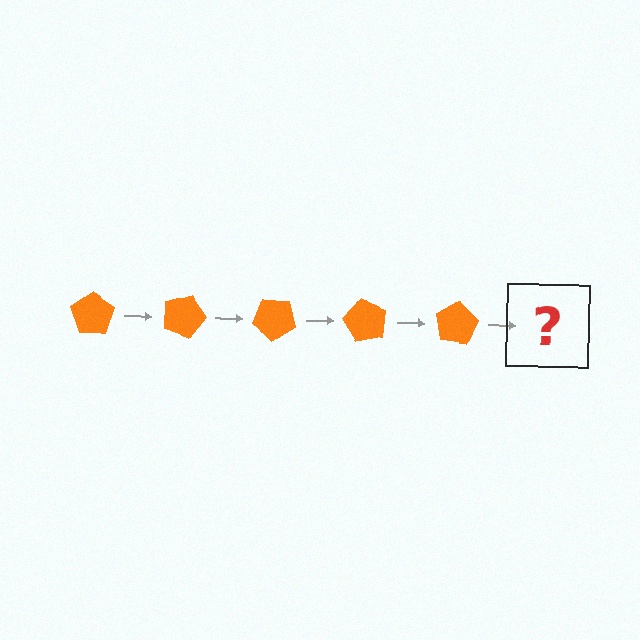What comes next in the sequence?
The next element should be an orange pentagon rotated 100 degrees.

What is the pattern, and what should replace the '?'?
The pattern is that the pentagon rotates 20 degrees each step. The '?' should be an orange pentagon rotated 100 degrees.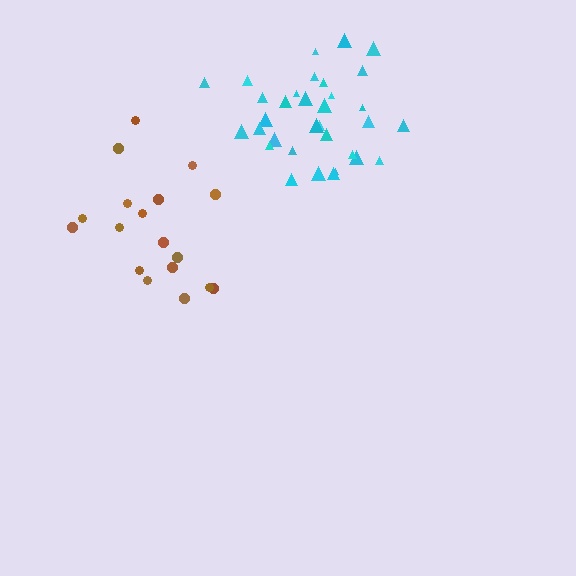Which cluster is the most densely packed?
Cyan.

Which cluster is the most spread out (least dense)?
Brown.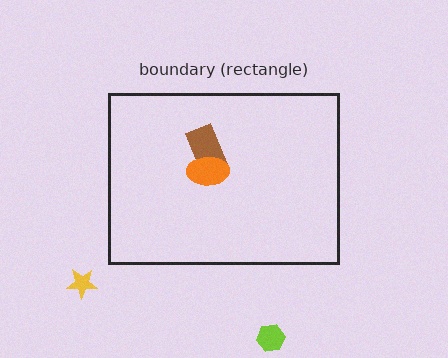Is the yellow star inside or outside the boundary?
Outside.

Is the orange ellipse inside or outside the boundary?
Inside.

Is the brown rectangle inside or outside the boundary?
Inside.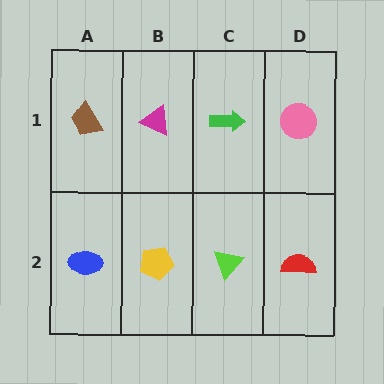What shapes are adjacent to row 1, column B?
A yellow pentagon (row 2, column B), a brown trapezoid (row 1, column A), a green arrow (row 1, column C).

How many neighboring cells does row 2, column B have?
3.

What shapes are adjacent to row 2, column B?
A magenta triangle (row 1, column B), a blue ellipse (row 2, column A), a lime triangle (row 2, column C).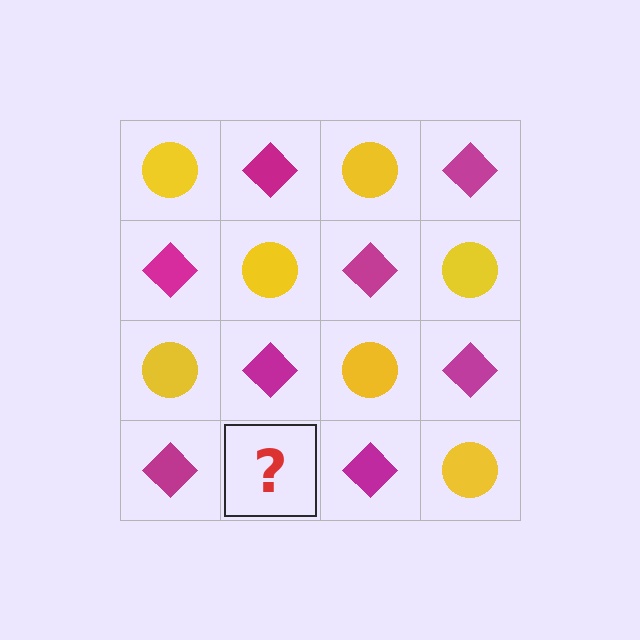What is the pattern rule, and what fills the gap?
The rule is that it alternates yellow circle and magenta diamond in a checkerboard pattern. The gap should be filled with a yellow circle.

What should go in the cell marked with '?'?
The missing cell should contain a yellow circle.